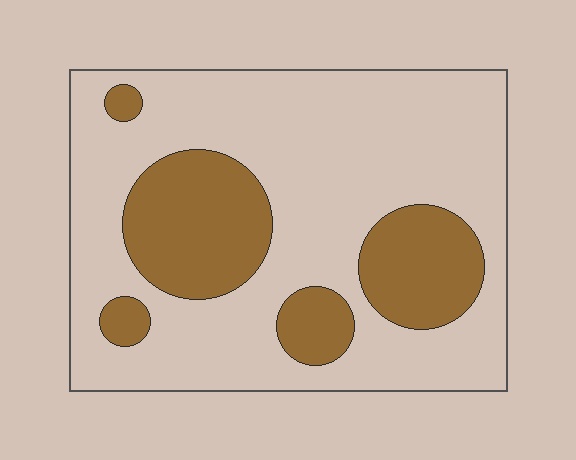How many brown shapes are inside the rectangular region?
5.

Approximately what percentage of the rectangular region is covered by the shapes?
Approximately 25%.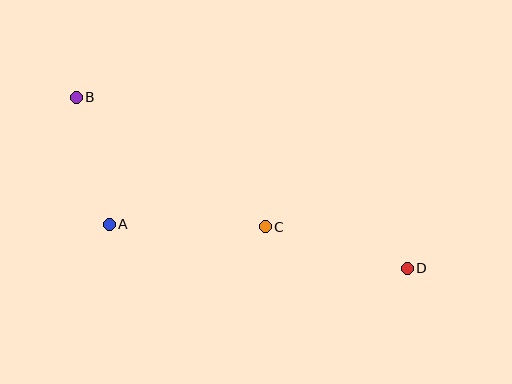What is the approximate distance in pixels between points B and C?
The distance between B and C is approximately 229 pixels.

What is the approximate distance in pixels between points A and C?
The distance between A and C is approximately 156 pixels.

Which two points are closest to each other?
Points A and B are closest to each other.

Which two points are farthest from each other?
Points B and D are farthest from each other.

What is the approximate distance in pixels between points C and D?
The distance between C and D is approximately 148 pixels.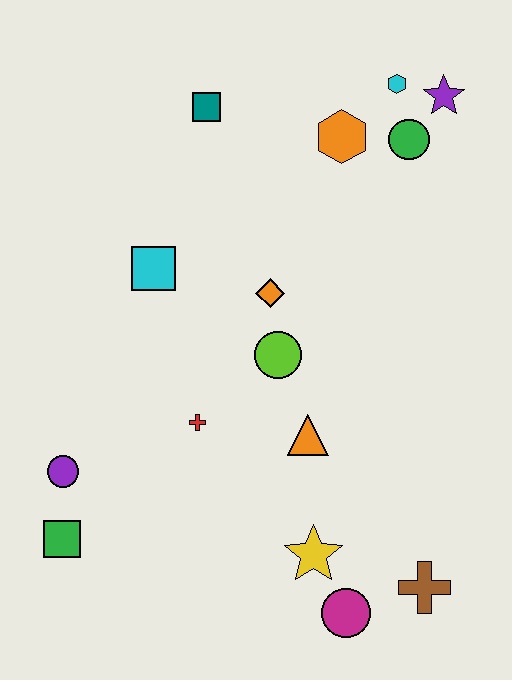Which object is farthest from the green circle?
The green square is farthest from the green circle.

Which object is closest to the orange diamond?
The lime circle is closest to the orange diamond.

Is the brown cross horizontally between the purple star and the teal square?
Yes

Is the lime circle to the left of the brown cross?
Yes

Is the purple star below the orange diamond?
No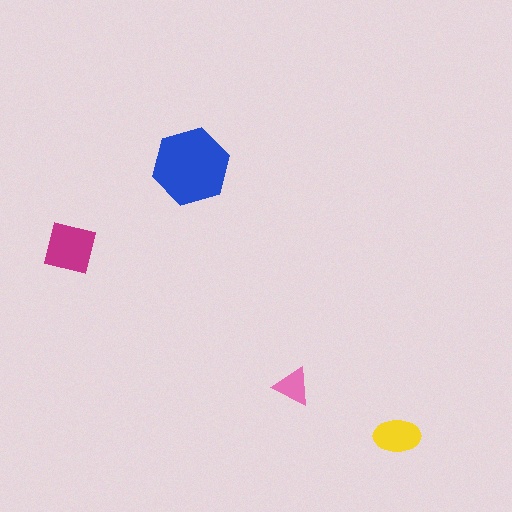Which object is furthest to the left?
The magenta square is leftmost.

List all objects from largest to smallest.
The blue hexagon, the magenta square, the yellow ellipse, the pink triangle.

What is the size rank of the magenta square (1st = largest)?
2nd.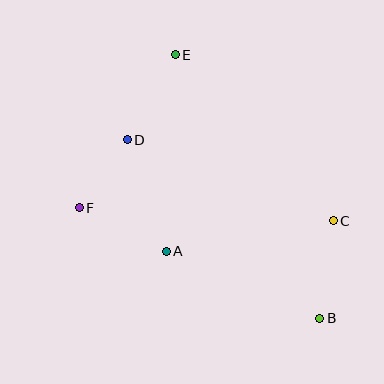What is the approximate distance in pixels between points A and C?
The distance between A and C is approximately 170 pixels.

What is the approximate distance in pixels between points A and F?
The distance between A and F is approximately 97 pixels.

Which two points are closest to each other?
Points D and F are closest to each other.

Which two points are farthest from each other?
Points B and E are farthest from each other.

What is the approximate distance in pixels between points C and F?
The distance between C and F is approximately 254 pixels.